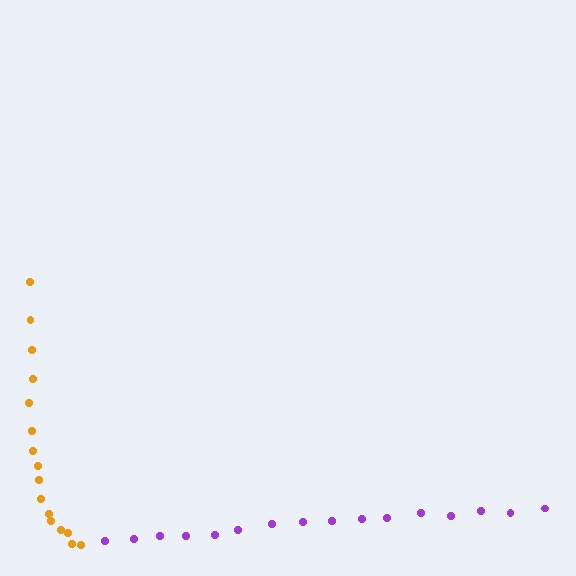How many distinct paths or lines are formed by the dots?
There are 2 distinct paths.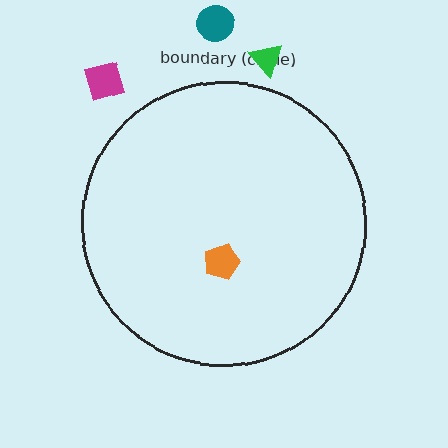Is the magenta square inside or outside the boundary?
Outside.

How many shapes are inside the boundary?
1 inside, 3 outside.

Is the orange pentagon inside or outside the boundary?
Inside.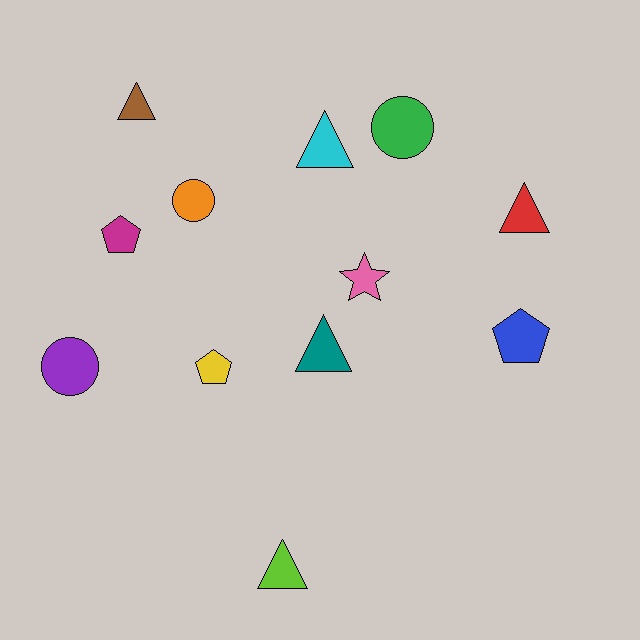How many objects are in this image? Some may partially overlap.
There are 12 objects.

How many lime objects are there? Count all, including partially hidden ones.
There is 1 lime object.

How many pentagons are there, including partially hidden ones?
There are 3 pentagons.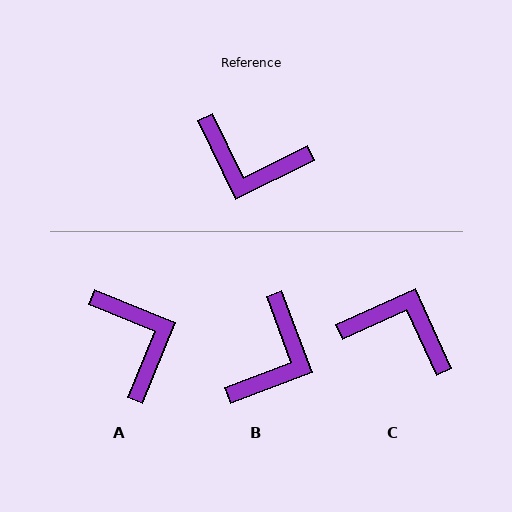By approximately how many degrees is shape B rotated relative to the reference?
Approximately 84 degrees counter-clockwise.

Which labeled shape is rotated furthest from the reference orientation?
C, about 178 degrees away.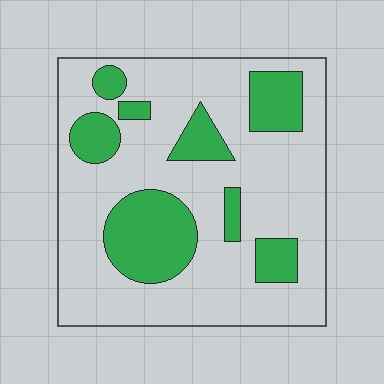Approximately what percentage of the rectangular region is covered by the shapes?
Approximately 25%.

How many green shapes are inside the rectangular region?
8.